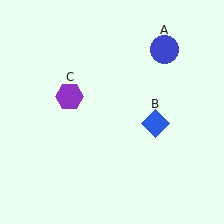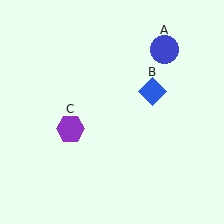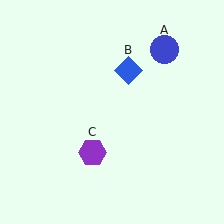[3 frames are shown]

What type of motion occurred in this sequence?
The blue diamond (object B), purple hexagon (object C) rotated counterclockwise around the center of the scene.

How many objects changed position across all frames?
2 objects changed position: blue diamond (object B), purple hexagon (object C).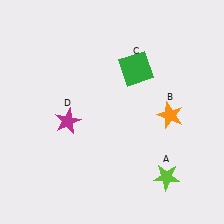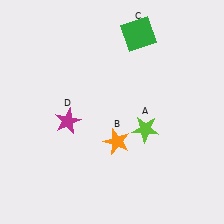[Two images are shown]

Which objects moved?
The objects that moved are: the lime star (A), the orange star (B), the green square (C).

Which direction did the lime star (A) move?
The lime star (A) moved up.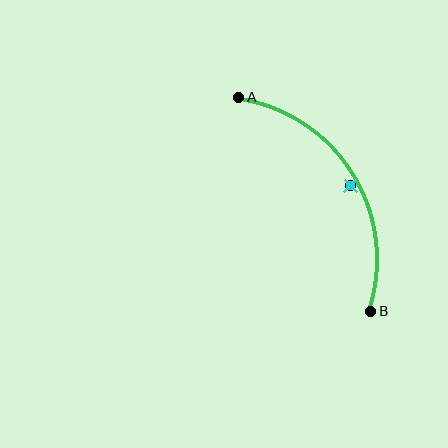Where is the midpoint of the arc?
The arc midpoint is the point on the curve farthest from the straight line joining A and B. It sits to the right of that line.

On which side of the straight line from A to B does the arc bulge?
The arc bulges to the right of the straight line connecting A and B.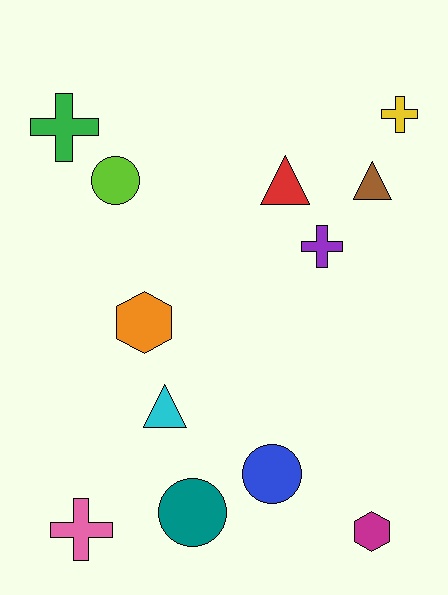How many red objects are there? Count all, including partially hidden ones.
There is 1 red object.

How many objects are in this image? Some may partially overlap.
There are 12 objects.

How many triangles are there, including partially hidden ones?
There are 3 triangles.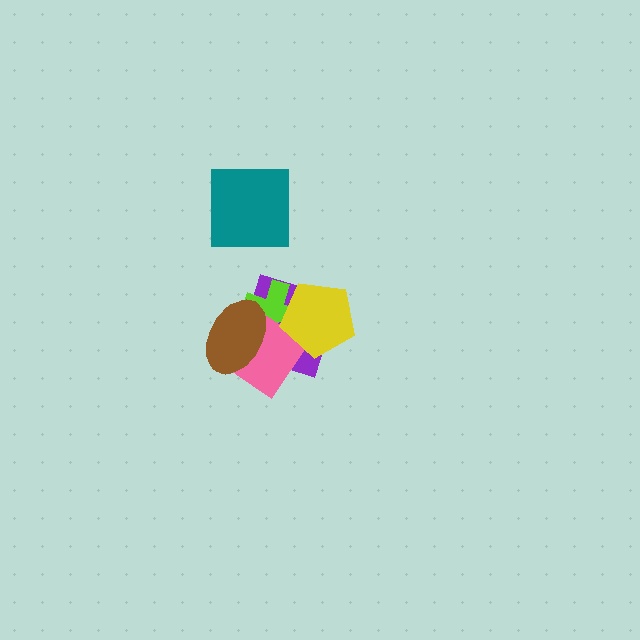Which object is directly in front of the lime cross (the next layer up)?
The pink diamond is directly in front of the lime cross.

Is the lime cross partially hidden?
Yes, it is partially covered by another shape.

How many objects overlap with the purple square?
4 objects overlap with the purple square.